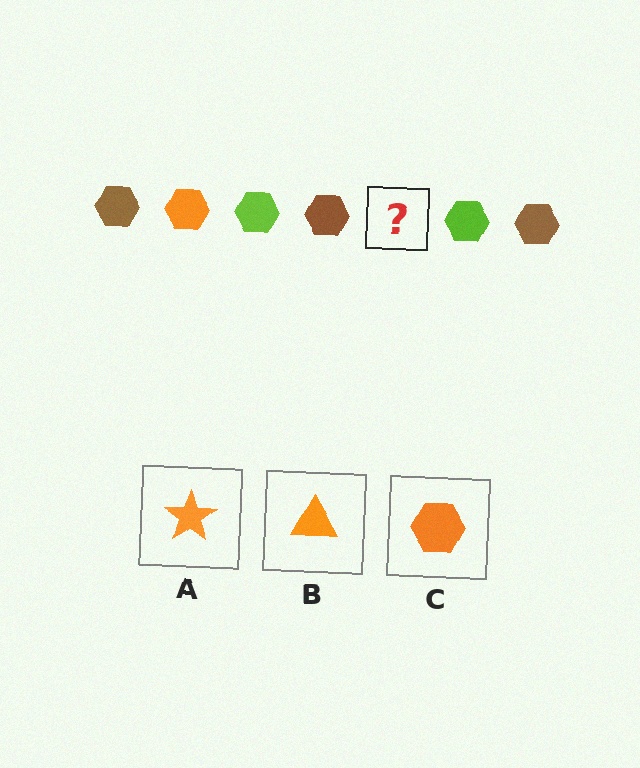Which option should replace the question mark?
Option C.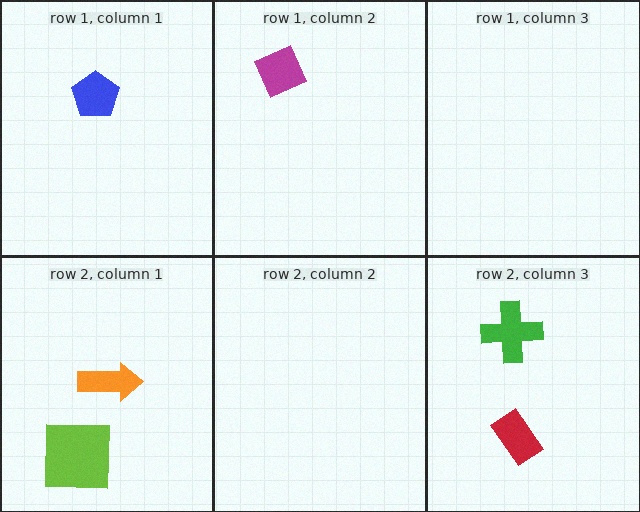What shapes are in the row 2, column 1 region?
The orange arrow, the lime square.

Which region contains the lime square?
The row 2, column 1 region.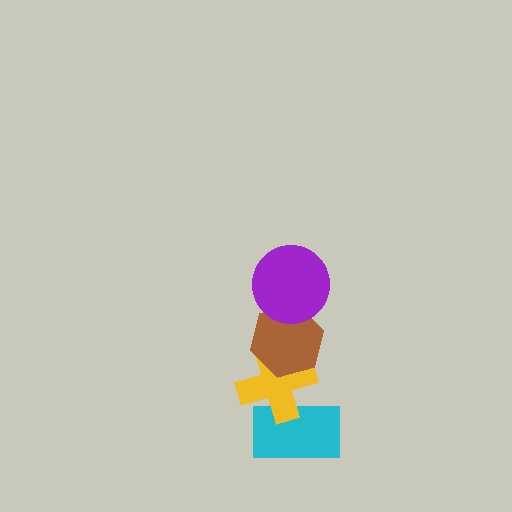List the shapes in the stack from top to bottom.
From top to bottom: the purple circle, the brown hexagon, the yellow cross, the cyan rectangle.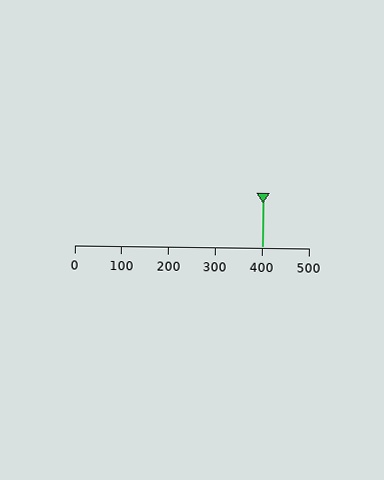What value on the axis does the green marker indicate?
The marker indicates approximately 400.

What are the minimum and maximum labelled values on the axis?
The axis runs from 0 to 500.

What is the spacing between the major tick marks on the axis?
The major ticks are spaced 100 apart.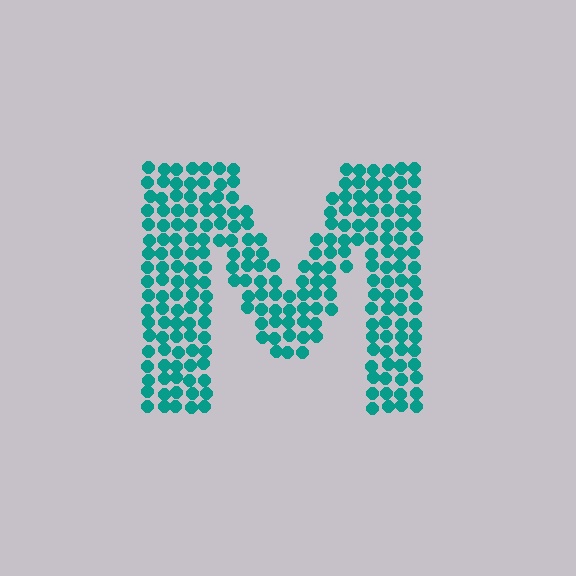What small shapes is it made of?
It is made of small circles.